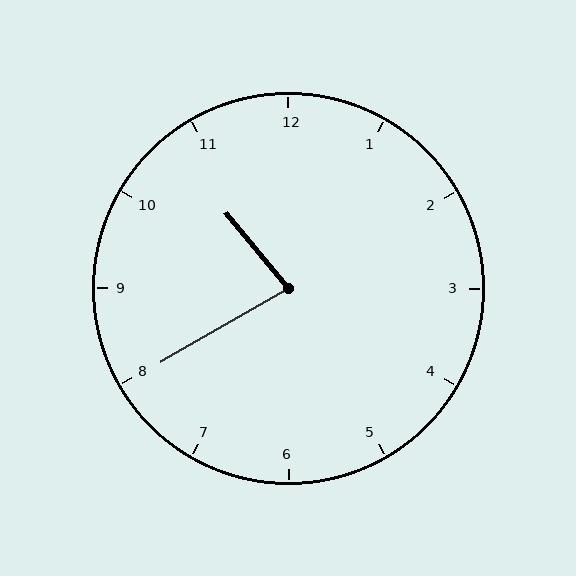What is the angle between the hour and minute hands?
Approximately 80 degrees.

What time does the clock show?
10:40.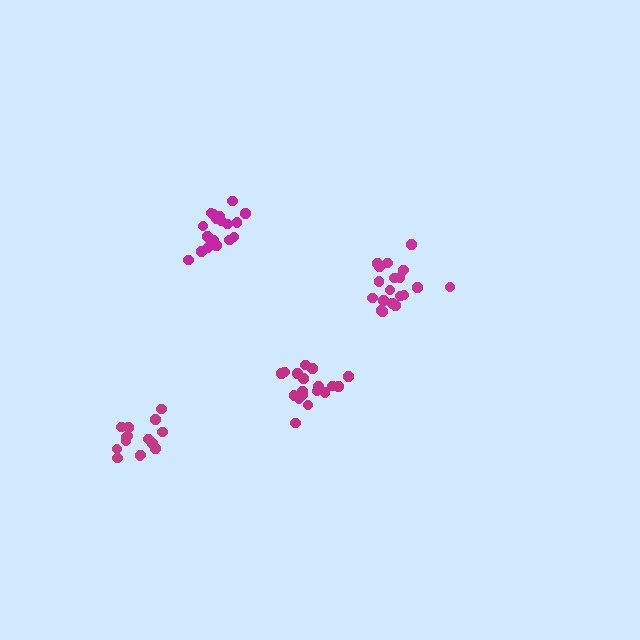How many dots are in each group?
Group 1: 19 dots, Group 2: 18 dots, Group 3: 15 dots, Group 4: 18 dots (70 total).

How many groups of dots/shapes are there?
There are 4 groups.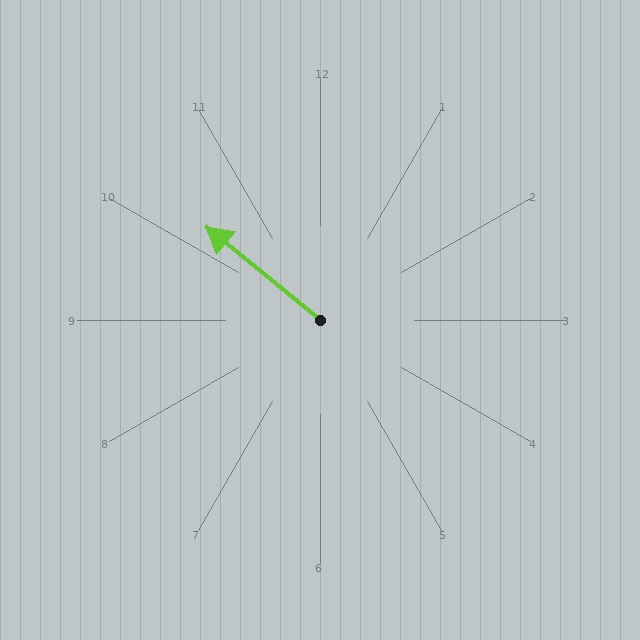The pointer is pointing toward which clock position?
Roughly 10 o'clock.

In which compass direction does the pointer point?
Northwest.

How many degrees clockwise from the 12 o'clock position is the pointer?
Approximately 309 degrees.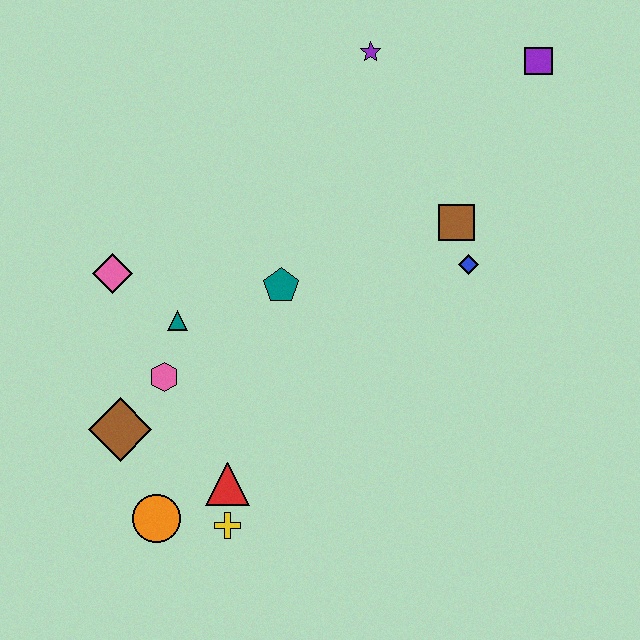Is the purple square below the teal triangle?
No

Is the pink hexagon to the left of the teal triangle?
Yes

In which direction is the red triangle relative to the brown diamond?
The red triangle is to the right of the brown diamond.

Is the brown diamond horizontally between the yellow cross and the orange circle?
No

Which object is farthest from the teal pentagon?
The purple square is farthest from the teal pentagon.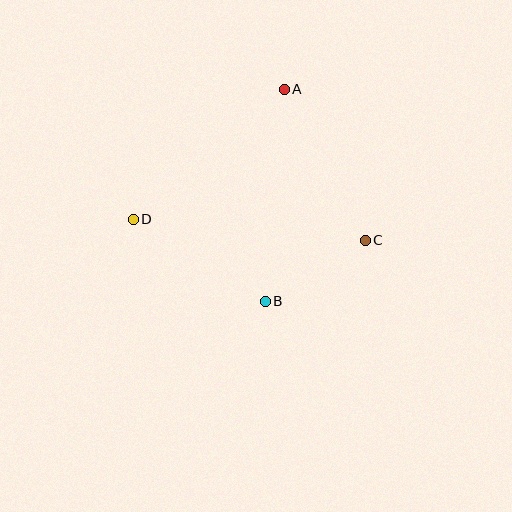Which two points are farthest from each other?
Points C and D are farthest from each other.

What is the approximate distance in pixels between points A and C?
The distance between A and C is approximately 171 pixels.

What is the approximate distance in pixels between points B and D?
The distance between B and D is approximately 155 pixels.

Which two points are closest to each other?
Points B and C are closest to each other.